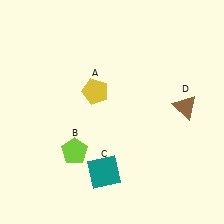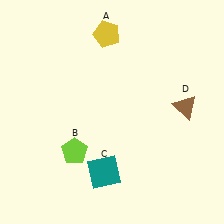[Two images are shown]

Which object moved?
The yellow pentagon (A) moved up.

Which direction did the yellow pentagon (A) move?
The yellow pentagon (A) moved up.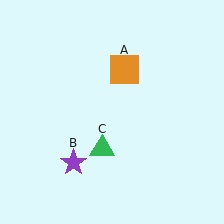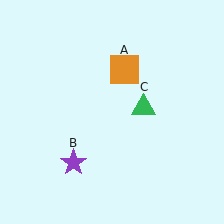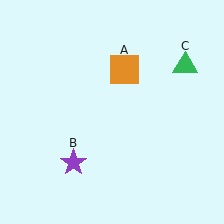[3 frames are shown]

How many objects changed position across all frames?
1 object changed position: green triangle (object C).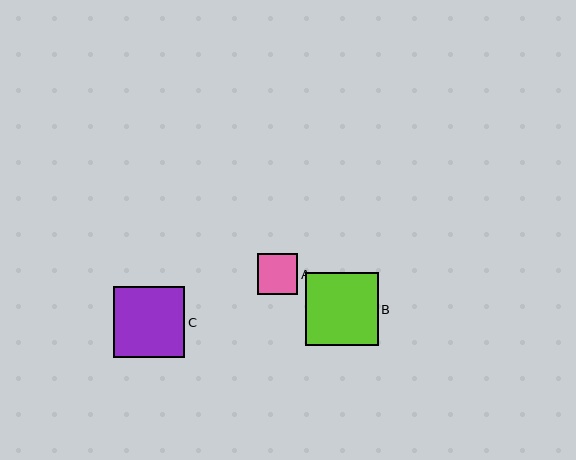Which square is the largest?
Square B is the largest with a size of approximately 73 pixels.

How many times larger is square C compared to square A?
Square C is approximately 1.7 times the size of square A.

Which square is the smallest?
Square A is the smallest with a size of approximately 41 pixels.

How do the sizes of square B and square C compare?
Square B and square C are approximately the same size.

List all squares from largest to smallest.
From largest to smallest: B, C, A.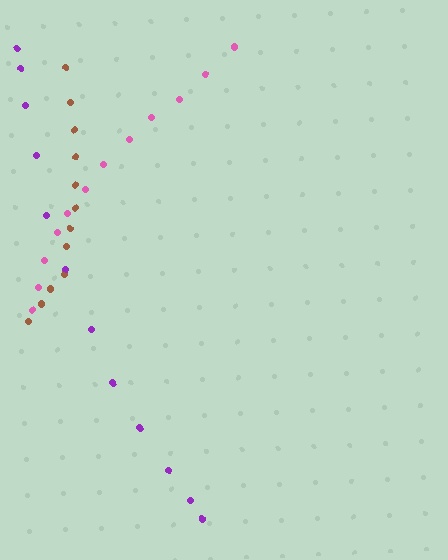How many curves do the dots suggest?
There are 3 distinct paths.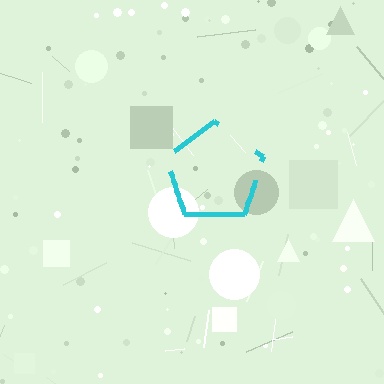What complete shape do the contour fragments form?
The contour fragments form a pentagon.